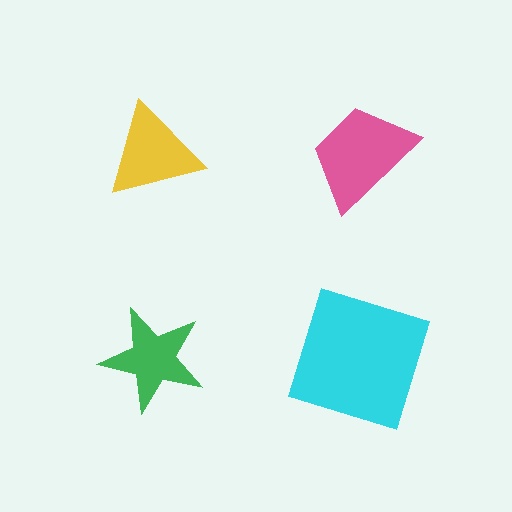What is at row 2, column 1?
A green star.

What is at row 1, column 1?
A yellow triangle.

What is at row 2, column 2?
A cyan square.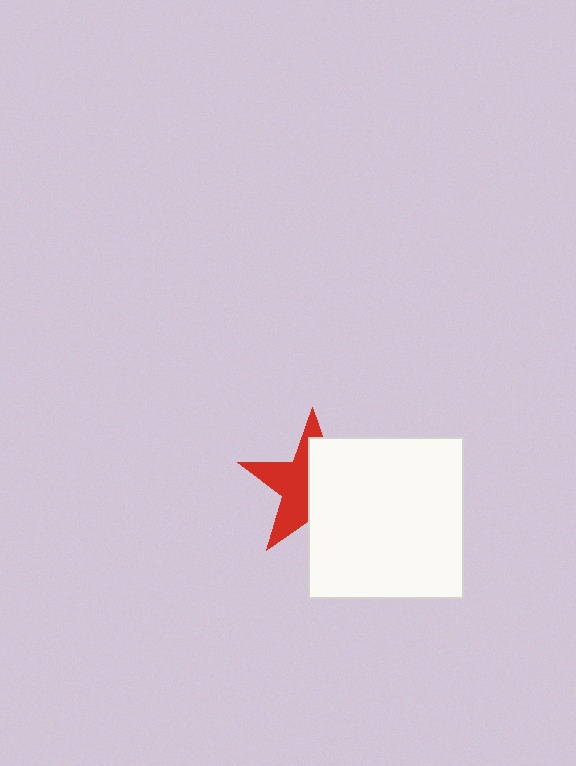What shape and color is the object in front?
The object in front is a white rectangle.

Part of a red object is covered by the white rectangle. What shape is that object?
It is a star.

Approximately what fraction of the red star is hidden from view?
Roughly 53% of the red star is hidden behind the white rectangle.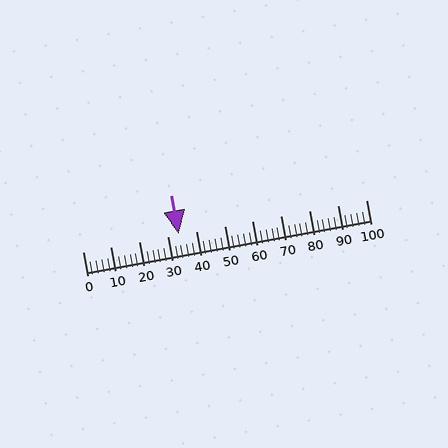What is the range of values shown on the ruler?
The ruler shows values from 0 to 100.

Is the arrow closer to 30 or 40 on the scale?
The arrow is closer to 30.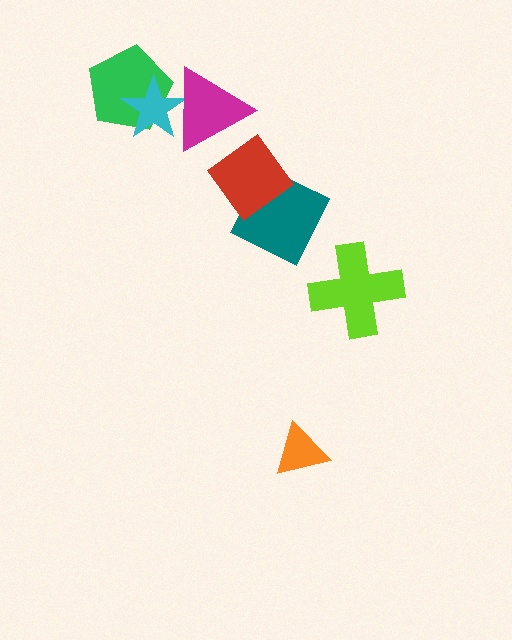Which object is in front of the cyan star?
The magenta triangle is in front of the cyan star.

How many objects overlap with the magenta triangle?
3 objects overlap with the magenta triangle.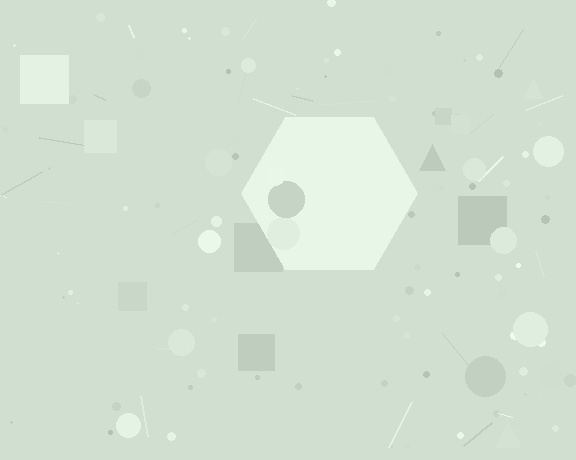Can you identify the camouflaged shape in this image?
The camouflaged shape is a hexagon.